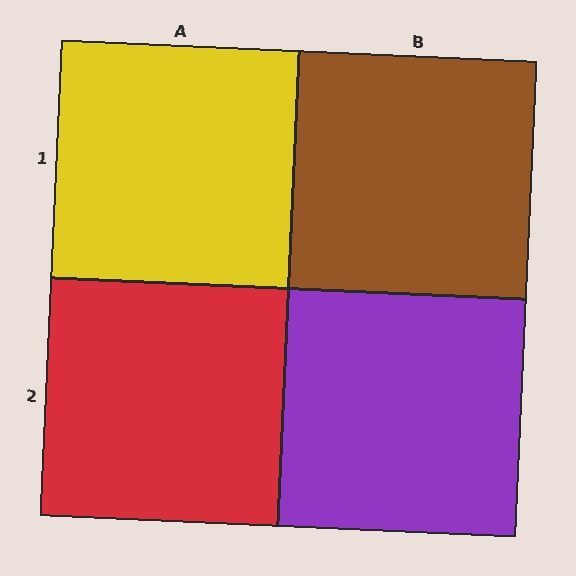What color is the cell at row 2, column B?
Purple.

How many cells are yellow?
1 cell is yellow.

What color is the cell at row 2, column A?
Red.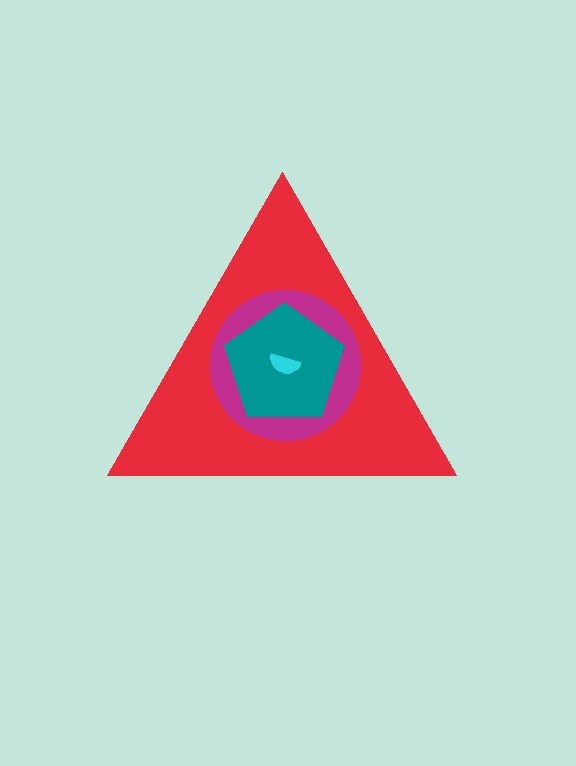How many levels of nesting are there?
4.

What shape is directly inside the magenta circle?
The teal pentagon.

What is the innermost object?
The cyan semicircle.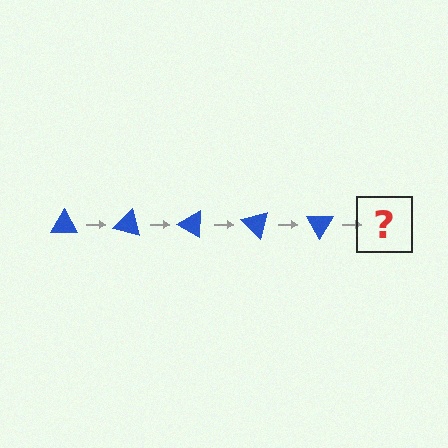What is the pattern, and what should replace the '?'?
The pattern is that the triangle rotates 15 degrees each step. The '?' should be a blue triangle rotated 75 degrees.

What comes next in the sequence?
The next element should be a blue triangle rotated 75 degrees.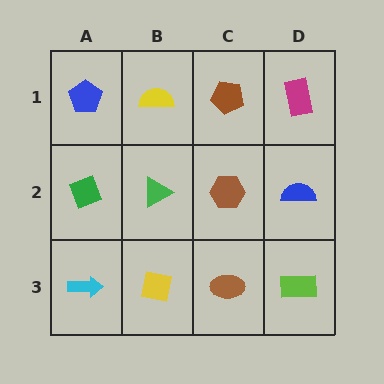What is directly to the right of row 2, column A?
A green triangle.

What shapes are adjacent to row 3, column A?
A green diamond (row 2, column A), a yellow square (row 3, column B).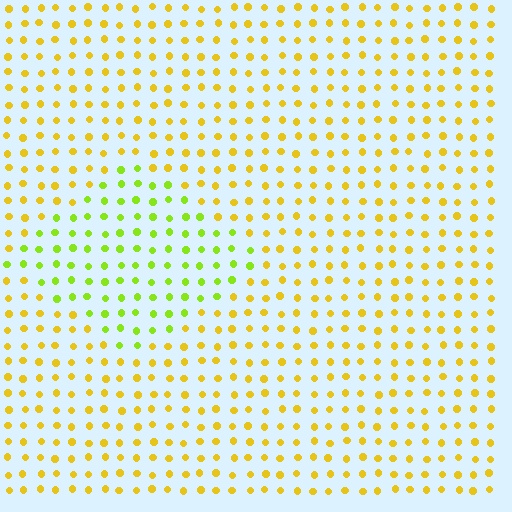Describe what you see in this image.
The image is filled with small yellow elements in a uniform arrangement. A diamond-shaped region is visible where the elements are tinted to a slightly different hue, forming a subtle color boundary.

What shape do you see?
I see a diamond.